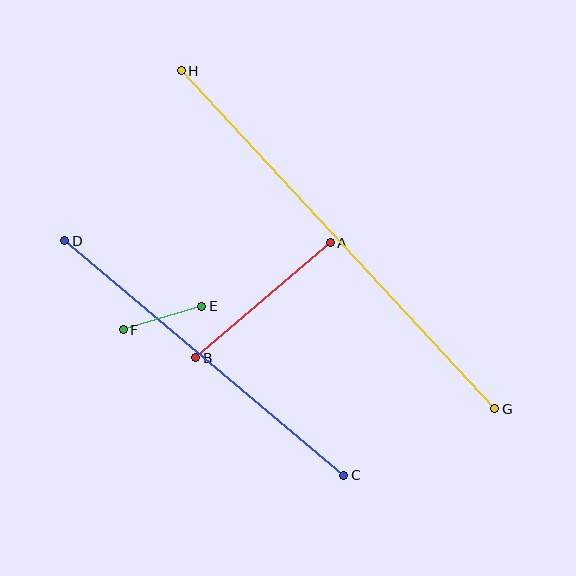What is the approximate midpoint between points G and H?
The midpoint is at approximately (338, 240) pixels.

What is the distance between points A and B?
The distance is approximately 177 pixels.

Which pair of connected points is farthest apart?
Points G and H are farthest apart.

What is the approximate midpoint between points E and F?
The midpoint is at approximately (162, 318) pixels.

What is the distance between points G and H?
The distance is approximately 461 pixels.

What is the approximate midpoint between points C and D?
The midpoint is at approximately (204, 358) pixels.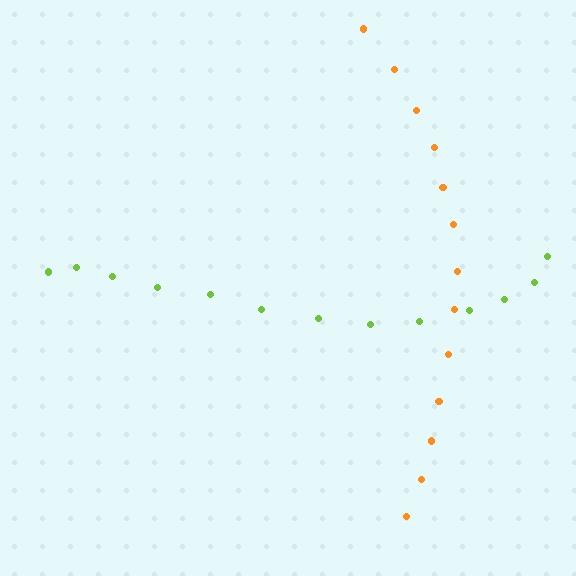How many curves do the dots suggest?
There are 2 distinct paths.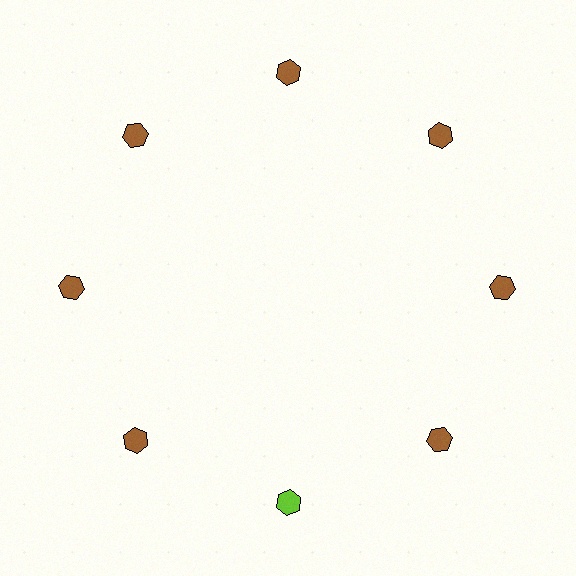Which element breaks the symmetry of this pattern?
The lime hexagon at roughly the 6 o'clock position breaks the symmetry. All other shapes are brown hexagons.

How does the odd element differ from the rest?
It has a different color: lime instead of brown.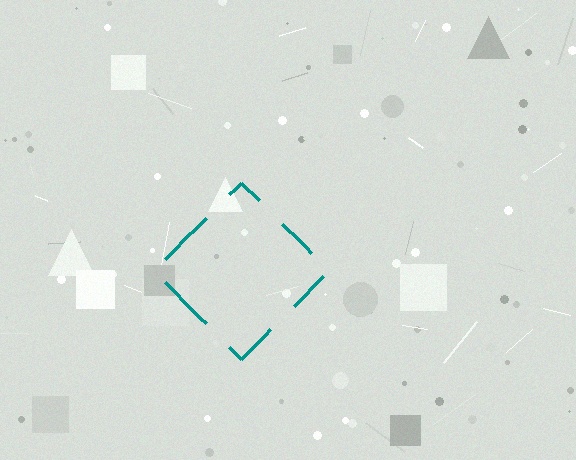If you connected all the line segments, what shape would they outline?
They would outline a diamond.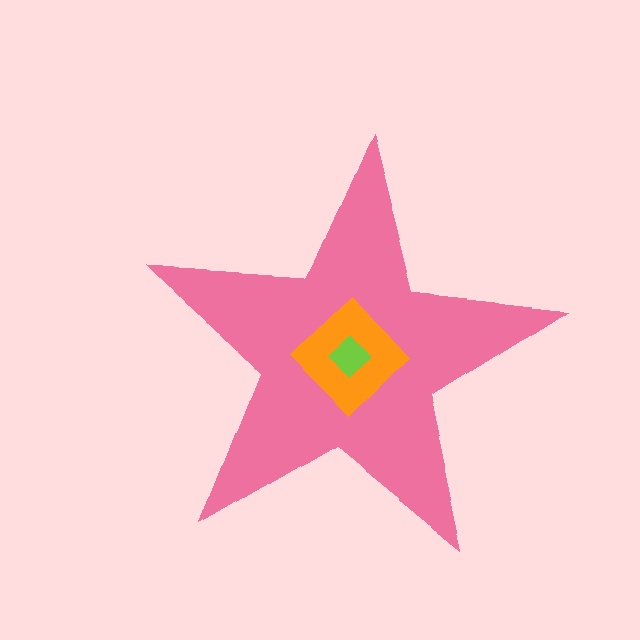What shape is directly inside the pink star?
The orange diamond.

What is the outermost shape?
The pink star.